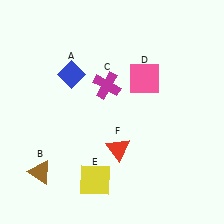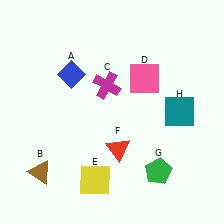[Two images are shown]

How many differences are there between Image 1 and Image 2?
There are 2 differences between the two images.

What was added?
A green pentagon (G), a teal square (H) were added in Image 2.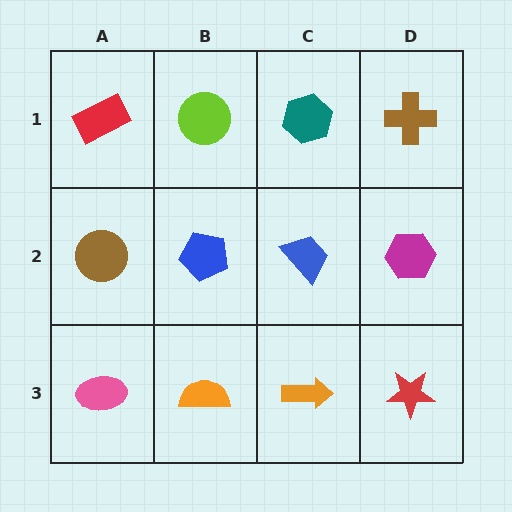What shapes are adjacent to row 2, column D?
A brown cross (row 1, column D), a red star (row 3, column D), a blue trapezoid (row 2, column C).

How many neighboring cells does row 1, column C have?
3.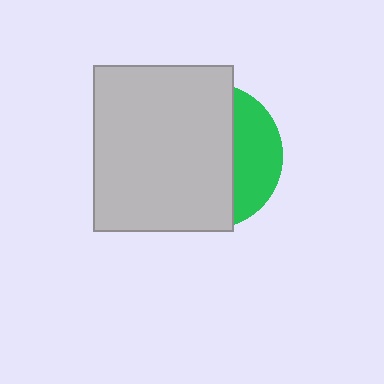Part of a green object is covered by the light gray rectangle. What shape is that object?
It is a circle.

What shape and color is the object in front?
The object in front is a light gray rectangle.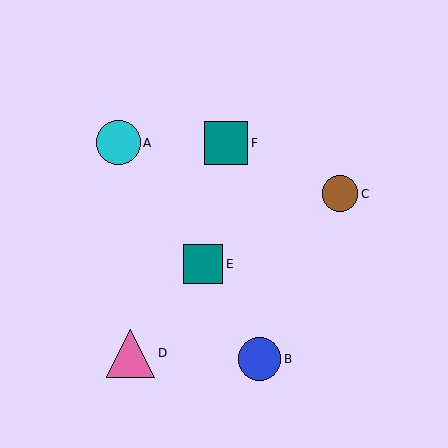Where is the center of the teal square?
The center of the teal square is at (203, 264).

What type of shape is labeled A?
Shape A is a cyan circle.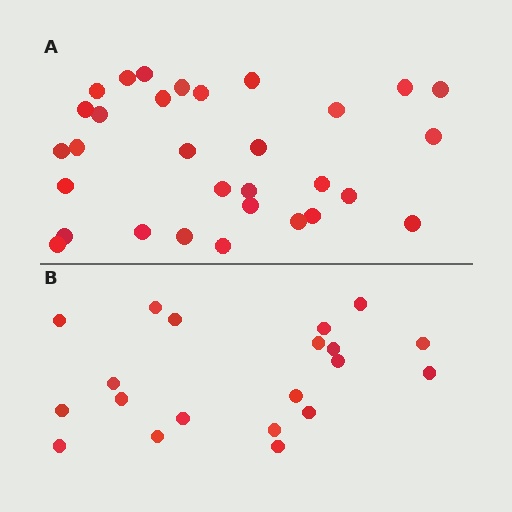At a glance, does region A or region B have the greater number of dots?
Region A (the top region) has more dots.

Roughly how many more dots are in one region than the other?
Region A has roughly 12 or so more dots than region B.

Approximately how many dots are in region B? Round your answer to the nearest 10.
About 20 dots.